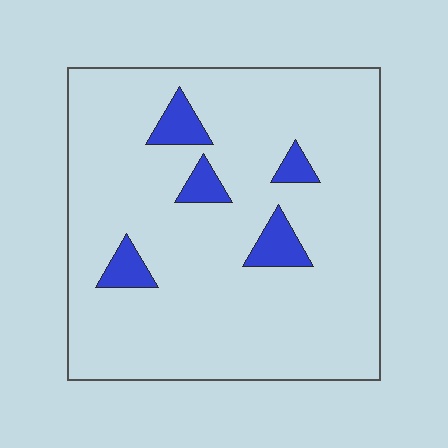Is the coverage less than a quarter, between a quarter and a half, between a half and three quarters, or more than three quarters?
Less than a quarter.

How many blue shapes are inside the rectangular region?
5.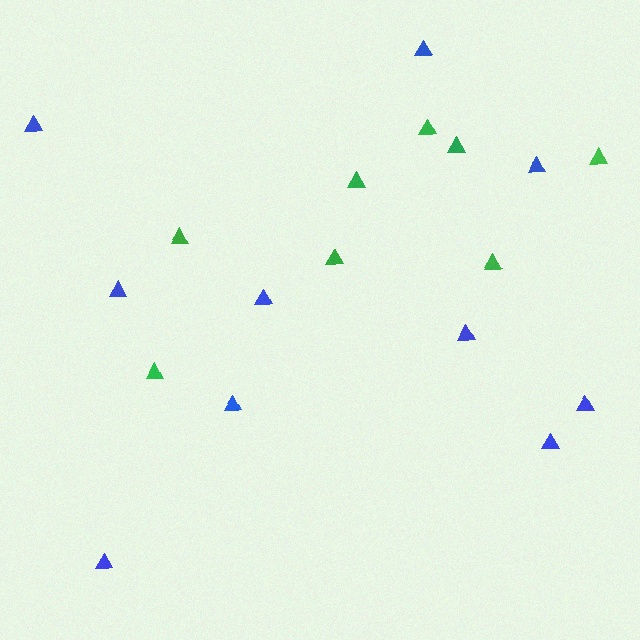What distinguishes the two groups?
There are 2 groups: one group of blue triangles (10) and one group of green triangles (8).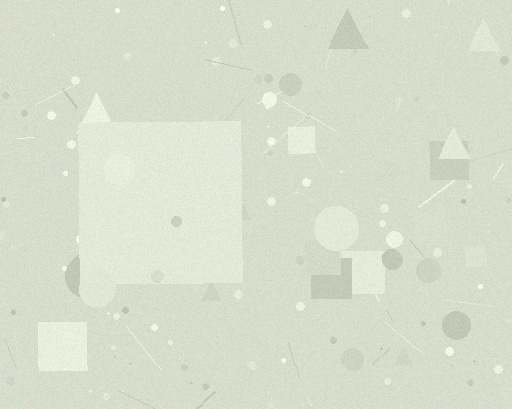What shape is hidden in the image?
A square is hidden in the image.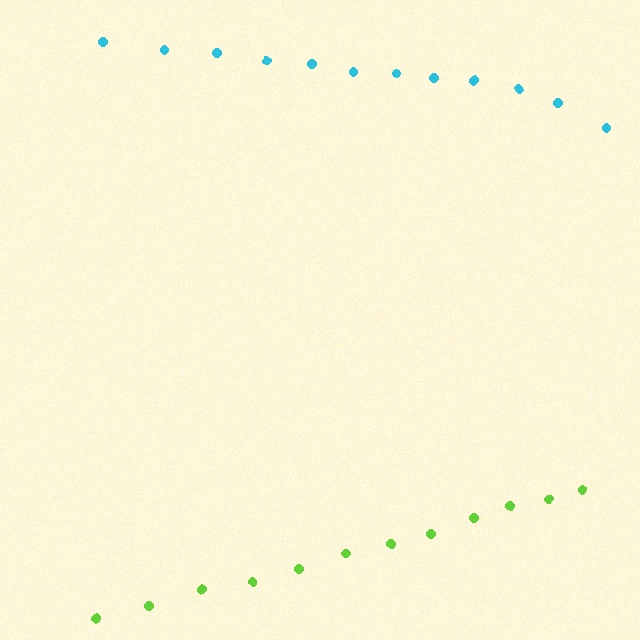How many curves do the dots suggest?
There are 2 distinct paths.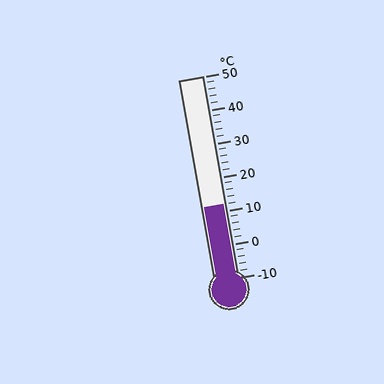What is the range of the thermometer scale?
The thermometer scale ranges from -10°C to 50°C.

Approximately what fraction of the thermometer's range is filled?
The thermometer is filled to approximately 35% of its range.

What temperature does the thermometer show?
The thermometer shows approximately 12°C.